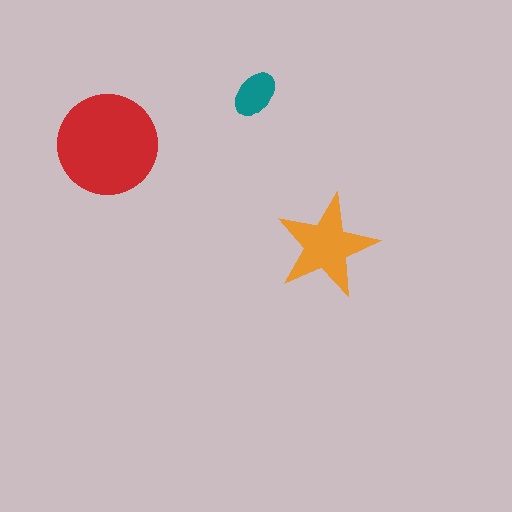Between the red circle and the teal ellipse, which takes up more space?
The red circle.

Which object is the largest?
The red circle.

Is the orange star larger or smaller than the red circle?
Smaller.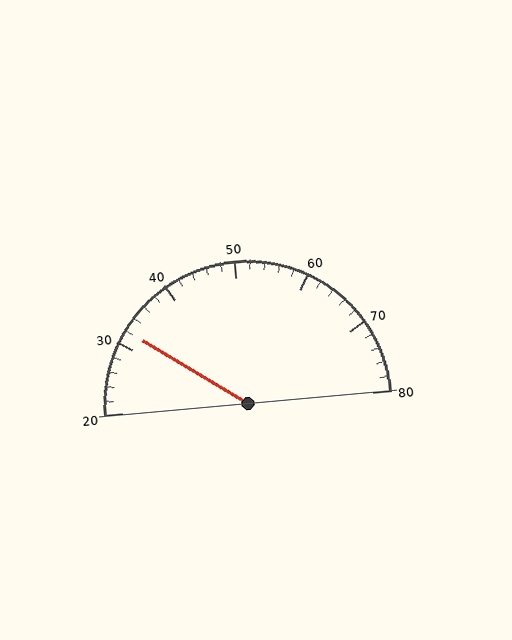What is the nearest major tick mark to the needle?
The nearest major tick mark is 30.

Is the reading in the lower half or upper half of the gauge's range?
The reading is in the lower half of the range (20 to 80).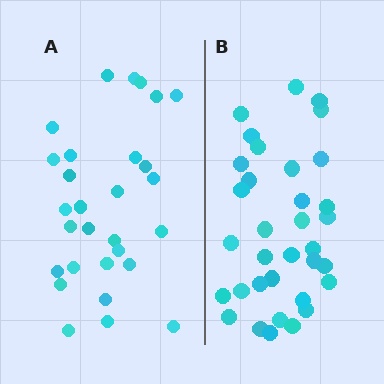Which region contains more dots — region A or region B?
Region B (the right region) has more dots.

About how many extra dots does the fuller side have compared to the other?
Region B has about 5 more dots than region A.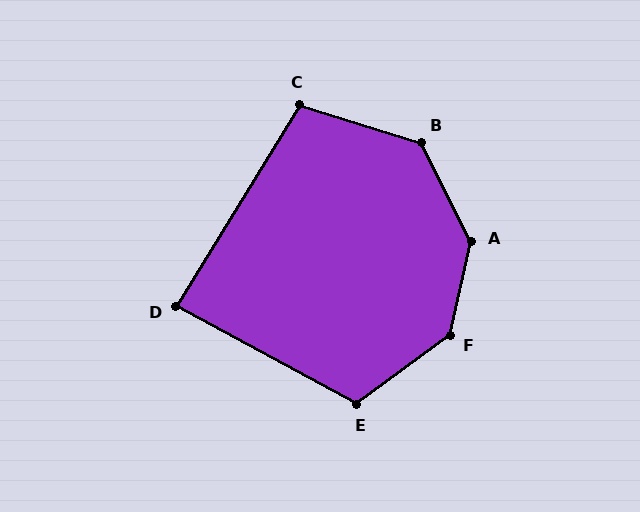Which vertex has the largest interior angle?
A, at approximately 140 degrees.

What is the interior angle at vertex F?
Approximately 139 degrees (obtuse).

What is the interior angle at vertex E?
Approximately 115 degrees (obtuse).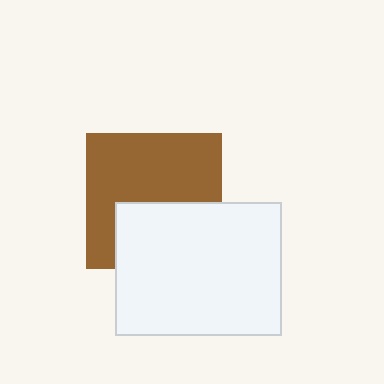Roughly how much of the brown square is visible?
About half of it is visible (roughly 61%).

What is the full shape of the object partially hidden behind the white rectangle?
The partially hidden object is a brown square.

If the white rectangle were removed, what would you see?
You would see the complete brown square.